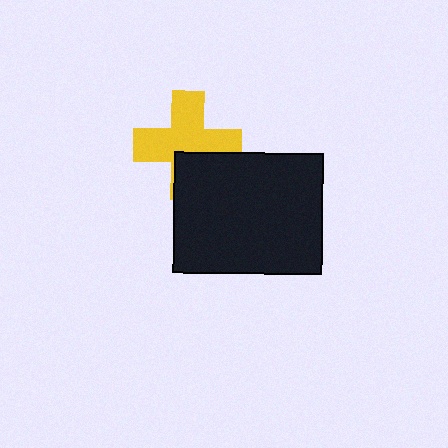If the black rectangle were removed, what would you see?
You would see the complete yellow cross.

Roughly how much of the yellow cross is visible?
Most of it is visible (roughly 69%).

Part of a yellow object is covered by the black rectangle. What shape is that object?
It is a cross.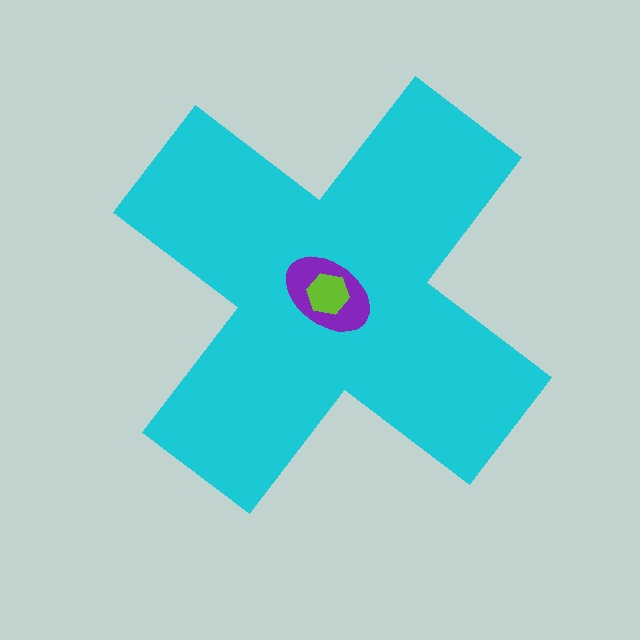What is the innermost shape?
The lime hexagon.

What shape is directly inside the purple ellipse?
The lime hexagon.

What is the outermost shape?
The cyan cross.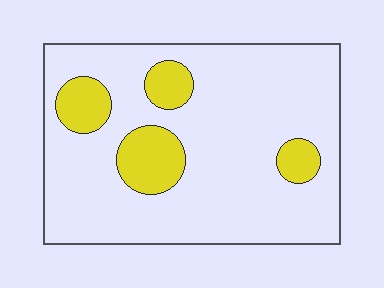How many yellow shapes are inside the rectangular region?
4.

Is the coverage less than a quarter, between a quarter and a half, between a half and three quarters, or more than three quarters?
Less than a quarter.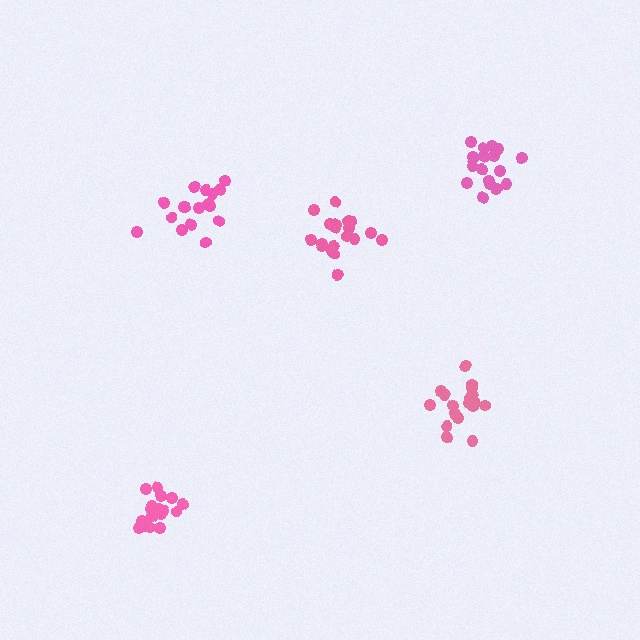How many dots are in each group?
Group 1: 19 dots, Group 2: 18 dots, Group 3: 18 dots, Group 4: 19 dots, Group 5: 18 dots (92 total).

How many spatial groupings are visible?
There are 5 spatial groupings.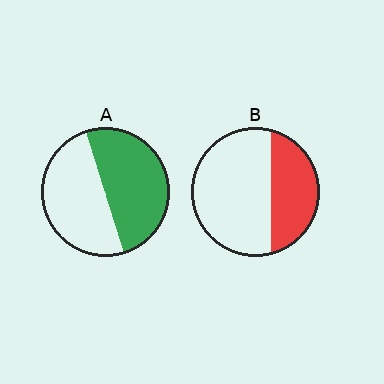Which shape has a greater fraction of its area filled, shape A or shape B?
Shape A.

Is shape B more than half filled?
No.